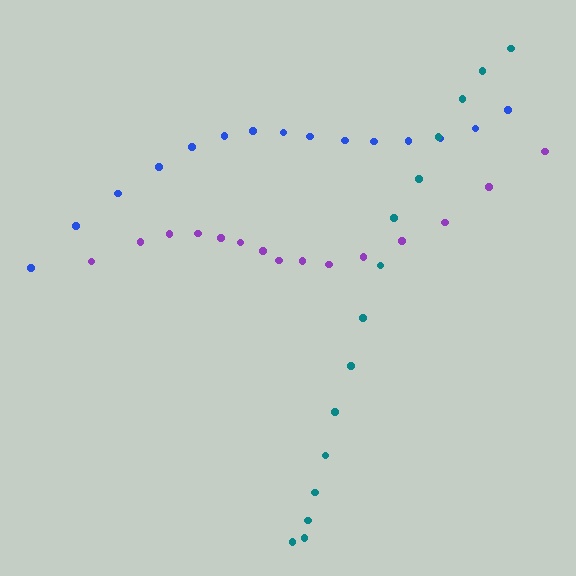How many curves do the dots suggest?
There are 3 distinct paths.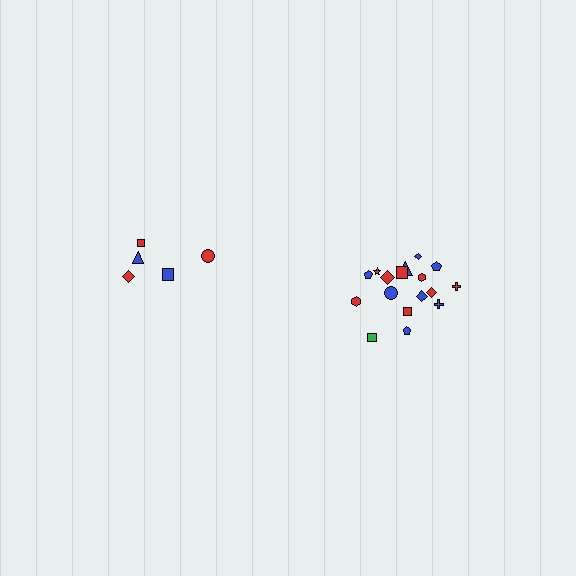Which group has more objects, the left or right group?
The right group.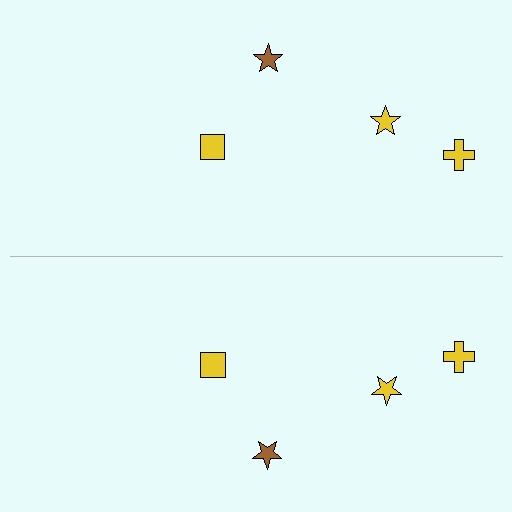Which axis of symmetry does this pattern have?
The pattern has a horizontal axis of symmetry running through the center of the image.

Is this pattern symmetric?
Yes, this pattern has bilateral (reflection) symmetry.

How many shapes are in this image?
There are 8 shapes in this image.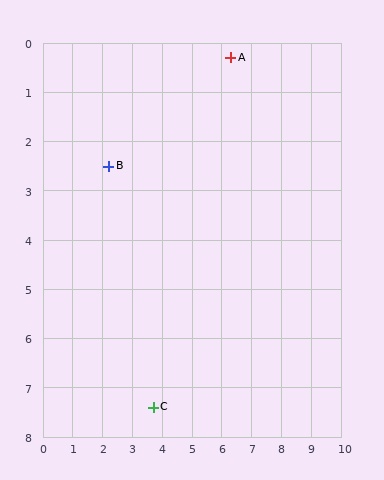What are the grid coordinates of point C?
Point C is at approximately (3.7, 7.4).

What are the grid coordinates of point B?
Point B is at approximately (2.2, 2.5).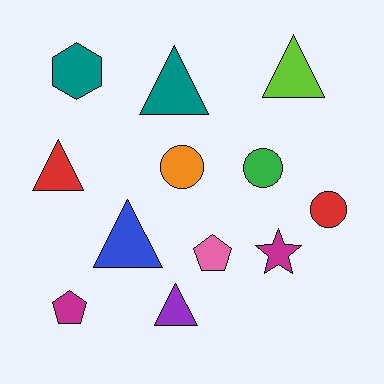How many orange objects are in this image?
There is 1 orange object.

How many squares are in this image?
There are no squares.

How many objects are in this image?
There are 12 objects.